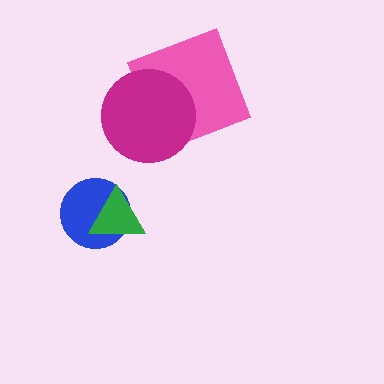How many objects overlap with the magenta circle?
1 object overlaps with the magenta circle.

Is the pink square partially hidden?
Yes, it is partially covered by another shape.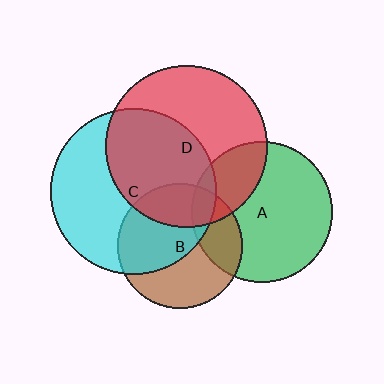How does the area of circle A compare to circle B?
Approximately 1.3 times.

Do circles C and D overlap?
Yes.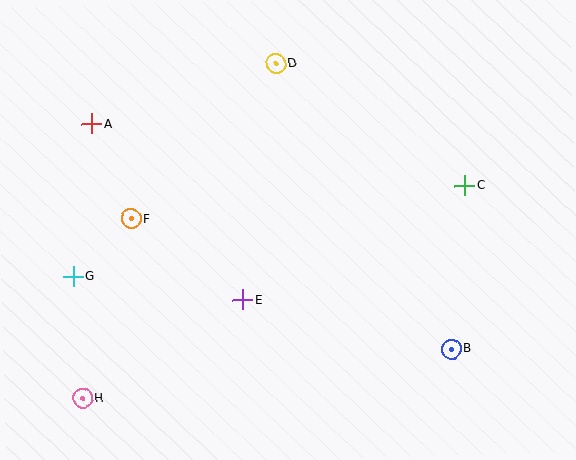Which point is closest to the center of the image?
Point E at (243, 300) is closest to the center.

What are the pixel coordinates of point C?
Point C is at (465, 185).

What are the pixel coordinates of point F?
Point F is at (131, 219).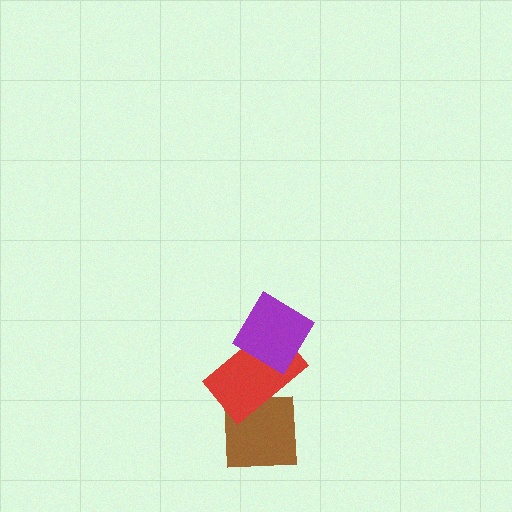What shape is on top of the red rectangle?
The purple diamond is on top of the red rectangle.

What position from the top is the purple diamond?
The purple diamond is 1st from the top.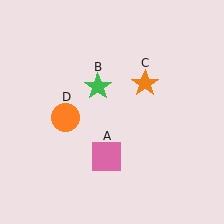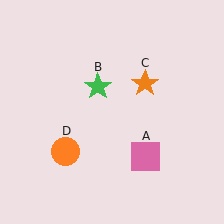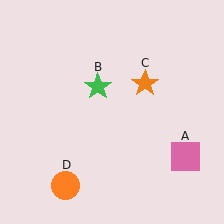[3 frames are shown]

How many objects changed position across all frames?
2 objects changed position: pink square (object A), orange circle (object D).